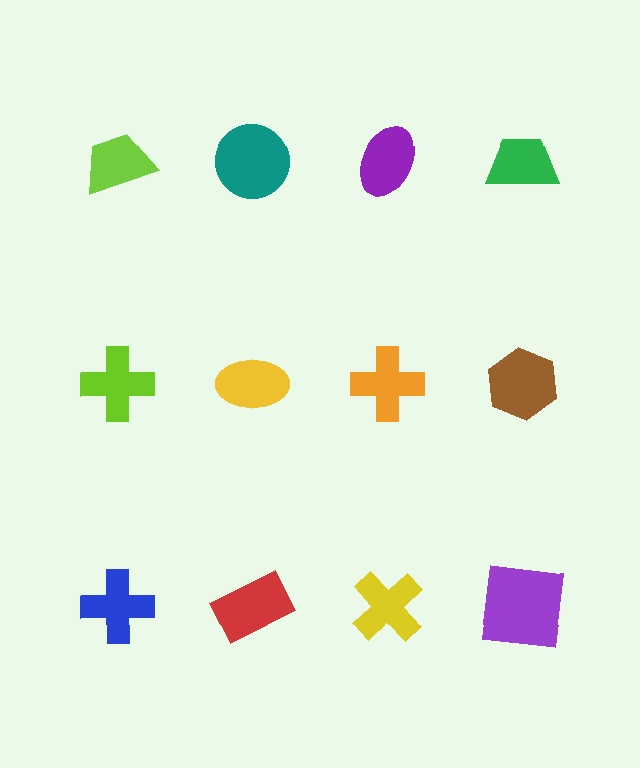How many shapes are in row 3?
4 shapes.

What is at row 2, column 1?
A lime cross.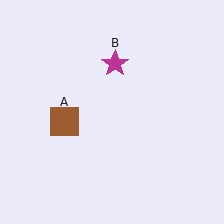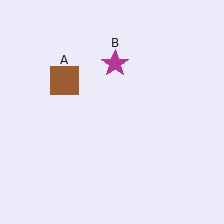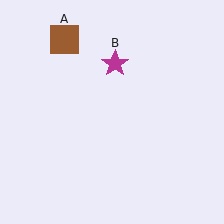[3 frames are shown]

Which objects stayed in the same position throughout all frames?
Magenta star (object B) remained stationary.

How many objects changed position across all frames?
1 object changed position: brown square (object A).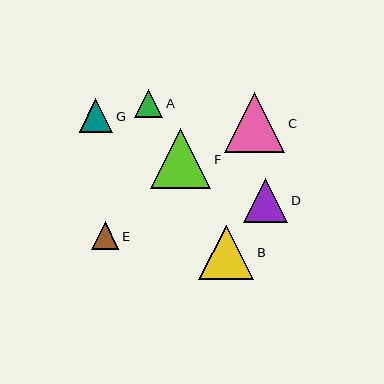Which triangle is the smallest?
Triangle E is the smallest with a size of approximately 28 pixels.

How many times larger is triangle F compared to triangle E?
Triangle F is approximately 2.2 times the size of triangle E.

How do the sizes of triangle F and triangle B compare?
Triangle F and triangle B are approximately the same size.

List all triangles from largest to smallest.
From largest to smallest: C, F, B, D, G, A, E.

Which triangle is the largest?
Triangle C is the largest with a size of approximately 60 pixels.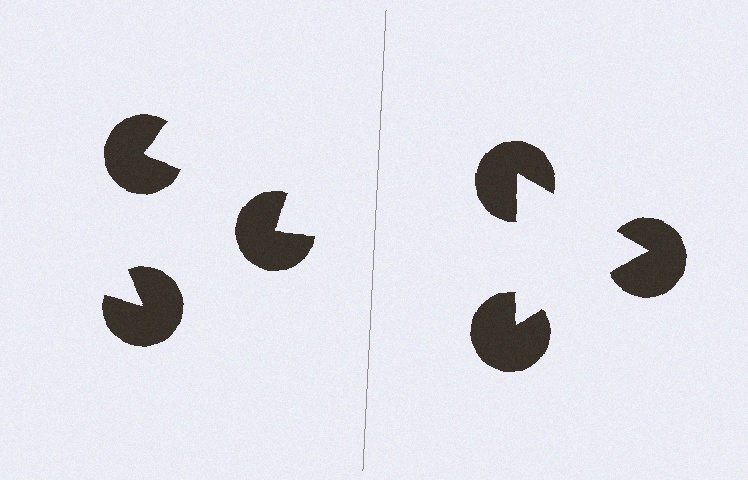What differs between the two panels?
The pac-man discs are positioned identically on both sides; only the wedge orientations differ. On the right they align to a triangle; on the left they are misaligned.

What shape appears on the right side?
An illusory triangle.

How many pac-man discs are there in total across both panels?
6 — 3 on each side.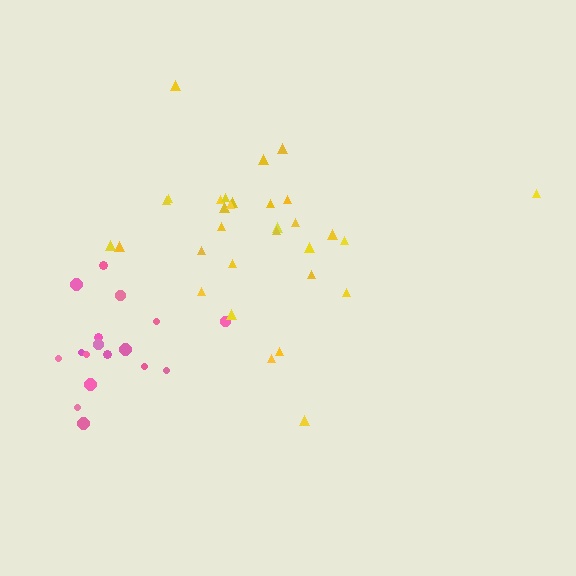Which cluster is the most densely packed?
Pink.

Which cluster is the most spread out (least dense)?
Yellow.